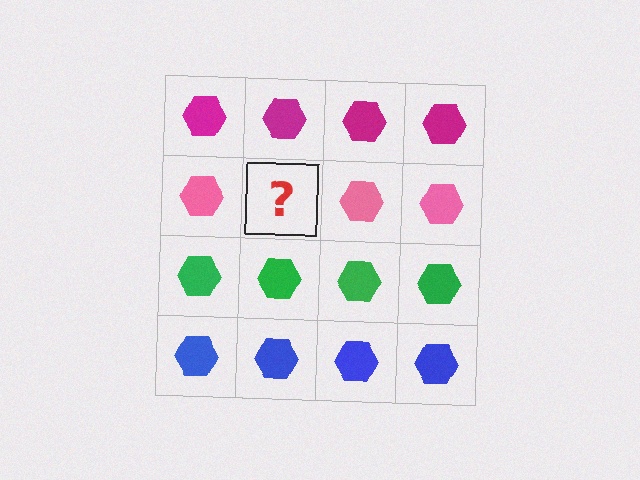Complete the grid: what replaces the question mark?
The question mark should be replaced with a pink hexagon.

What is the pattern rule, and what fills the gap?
The rule is that each row has a consistent color. The gap should be filled with a pink hexagon.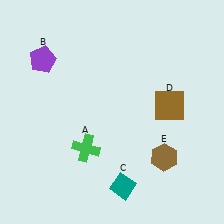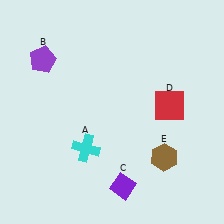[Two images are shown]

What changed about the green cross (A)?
In Image 1, A is green. In Image 2, it changed to cyan.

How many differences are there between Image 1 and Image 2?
There are 3 differences between the two images.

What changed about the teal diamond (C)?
In Image 1, C is teal. In Image 2, it changed to purple.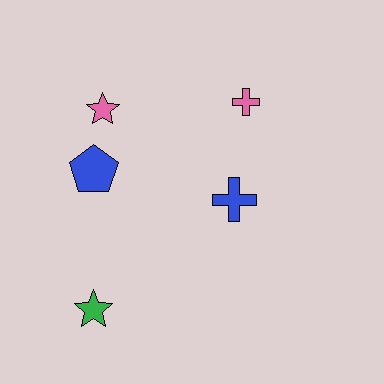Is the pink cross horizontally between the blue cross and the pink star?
No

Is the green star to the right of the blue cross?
No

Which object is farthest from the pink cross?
The green star is farthest from the pink cross.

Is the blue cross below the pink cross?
Yes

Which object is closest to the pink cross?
The blue cross is closest to the pink cross.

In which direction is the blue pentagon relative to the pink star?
The blue pentagon is below the pink star.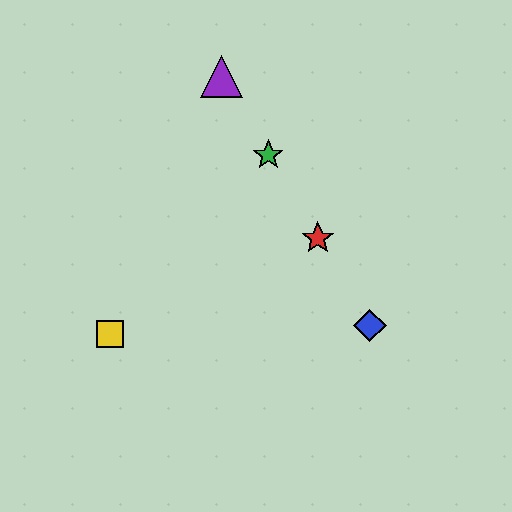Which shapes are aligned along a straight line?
The red star, the blue diamond, the green star, the purple triangle are aligned along a straight line.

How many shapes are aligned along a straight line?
4 shapes (the red star, the blue diamond, the green star, the purple triangle) are aligned along a straight line.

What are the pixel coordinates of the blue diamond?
The blue diamond is at (370, 325).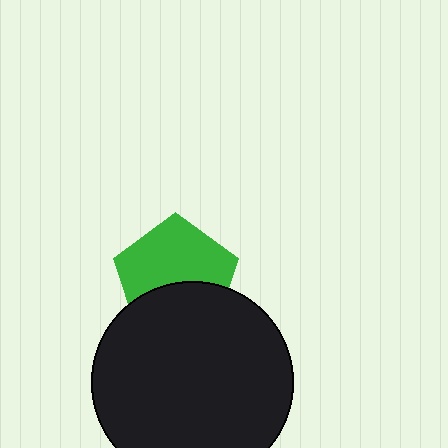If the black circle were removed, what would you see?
You would see the complete green pentagon.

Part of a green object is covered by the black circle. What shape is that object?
It is a pentagon.